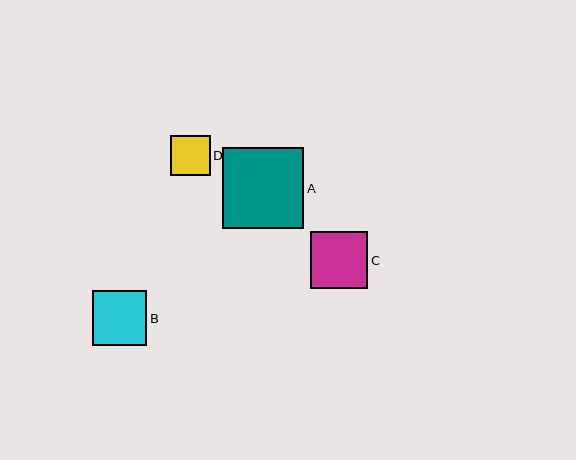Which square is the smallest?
Square D is the smallest with a size of approximately 40 pixels.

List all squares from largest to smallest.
From largest to smallest: A, C, B, D.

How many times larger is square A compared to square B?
Square A is approximately 1.5 times the size of square B.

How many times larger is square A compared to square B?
Square A is approximately 1.5 times the size of square B.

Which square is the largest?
Square A is the largest with a size of approximately 81 pixels.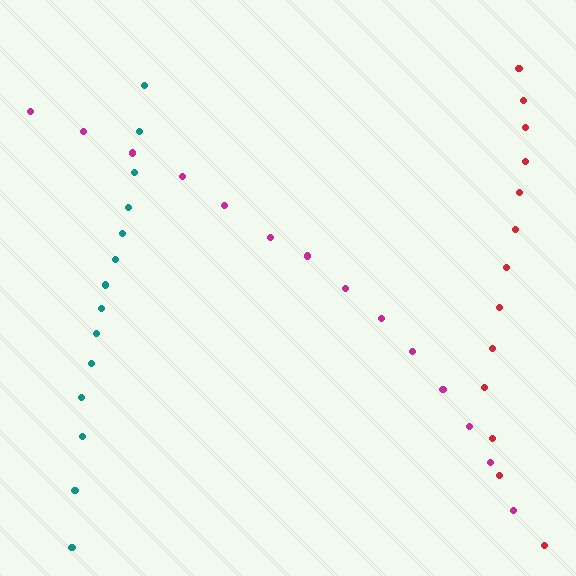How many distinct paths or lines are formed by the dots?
There are 3 distinct paths.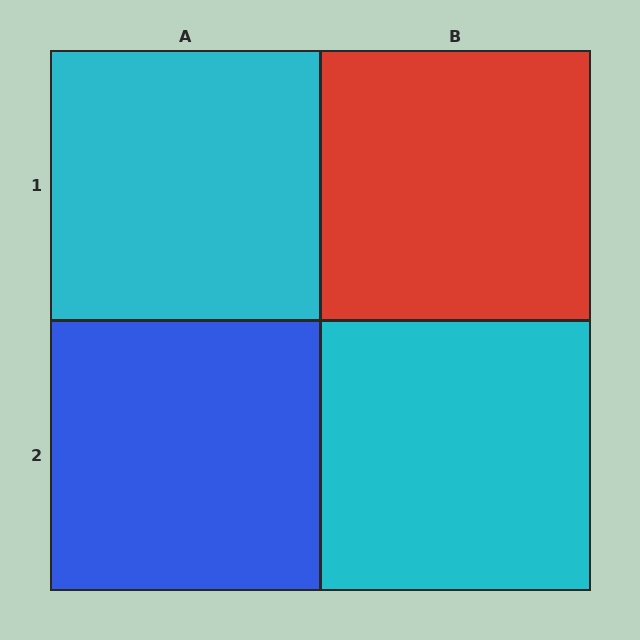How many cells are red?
1 cell is red.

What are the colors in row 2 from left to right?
Blue, cyan.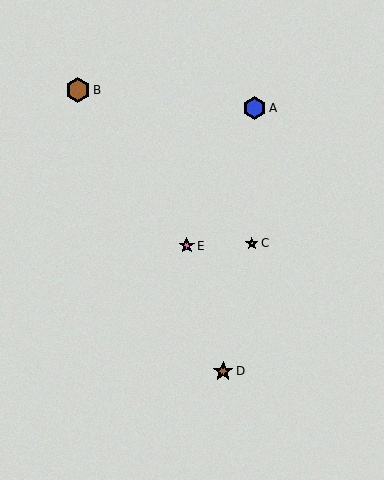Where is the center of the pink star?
The center of the pink star is at (187, 246).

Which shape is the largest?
The brown hexagon (labeled B) is the largest.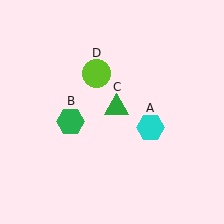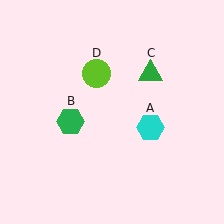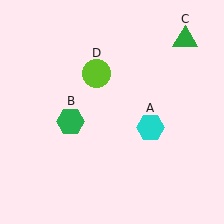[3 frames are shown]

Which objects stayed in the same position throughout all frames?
Cyan hexagon (object A) and green hexagon (object B) and lime circle (object D) remained stationary.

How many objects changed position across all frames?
1 object changed position: green triangle (object C).